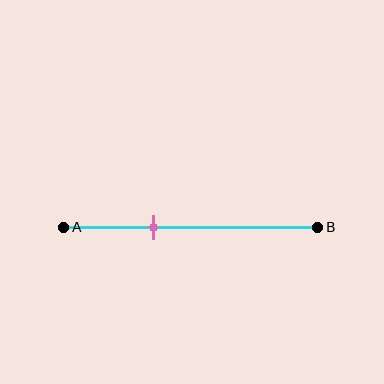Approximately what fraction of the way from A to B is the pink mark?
The pink mark is approximately 35% of the way from A to B.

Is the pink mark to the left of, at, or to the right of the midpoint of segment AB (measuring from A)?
The pink mark is to the left of the midpoint of segment AB.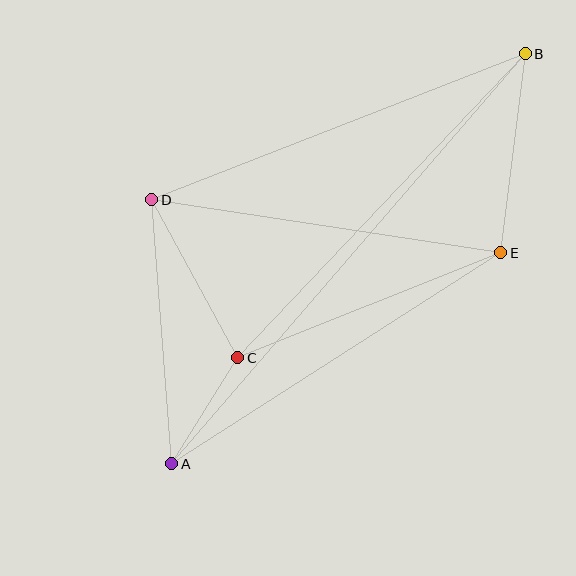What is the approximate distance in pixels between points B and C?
The distance between B and C is approximately 419 pixels.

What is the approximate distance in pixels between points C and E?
The distance between C and E is approximately 283 pixels.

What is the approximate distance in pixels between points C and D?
The distance between C and D is approximately 180 pixels.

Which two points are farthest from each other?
Points A and B are farthest from each other.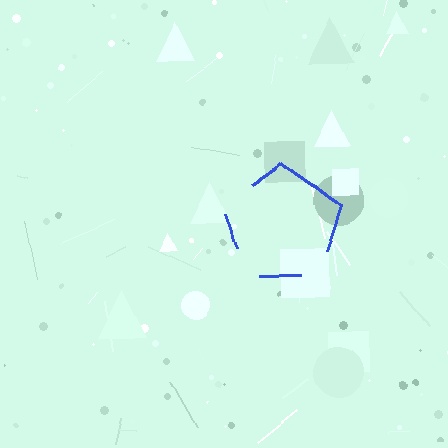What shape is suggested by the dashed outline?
The dashed outline suggests a pentagon.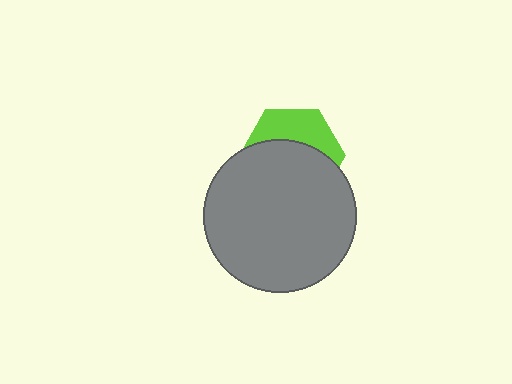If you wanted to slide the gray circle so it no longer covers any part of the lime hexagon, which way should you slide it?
Slide it down — that is the most direct way to separate the two shapes.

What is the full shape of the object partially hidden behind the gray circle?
The partially hidden object is a lime hexagon.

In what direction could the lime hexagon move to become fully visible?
The lime hexagon could move up. That would shift it out from behind the gray circle entirely.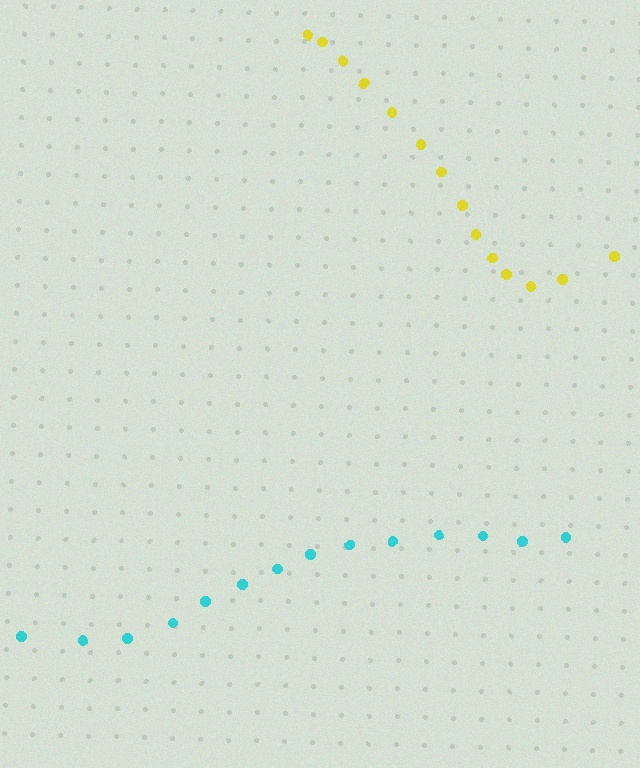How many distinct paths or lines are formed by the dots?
There are 2 distinct paths.